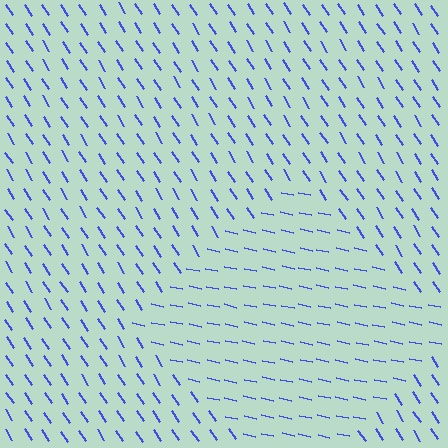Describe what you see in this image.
The image is filled with small blue line segments. A diamond region in the image has lines oriented differently from the surrounding lines, creating a visible texture boundary.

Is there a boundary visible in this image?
Yes, there is a texture boundary formed by a change in line orientation.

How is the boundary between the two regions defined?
The boundary is defined purely by a change in line orientation (approximately 45 degrees difference). All lines are the same color and thickness.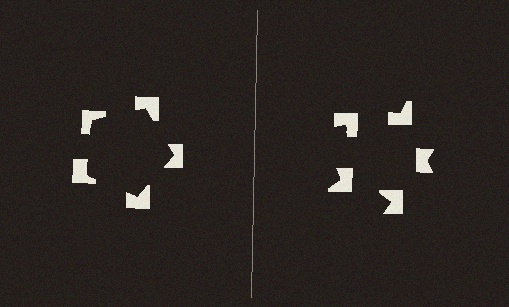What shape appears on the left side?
An illusory pentagon.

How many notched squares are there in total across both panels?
10 — 5 on each side.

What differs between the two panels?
The notched squares are positioned identically on both sides; only the wedge orientations differ. On the left they align to a pentagon; on the right they are misaligned.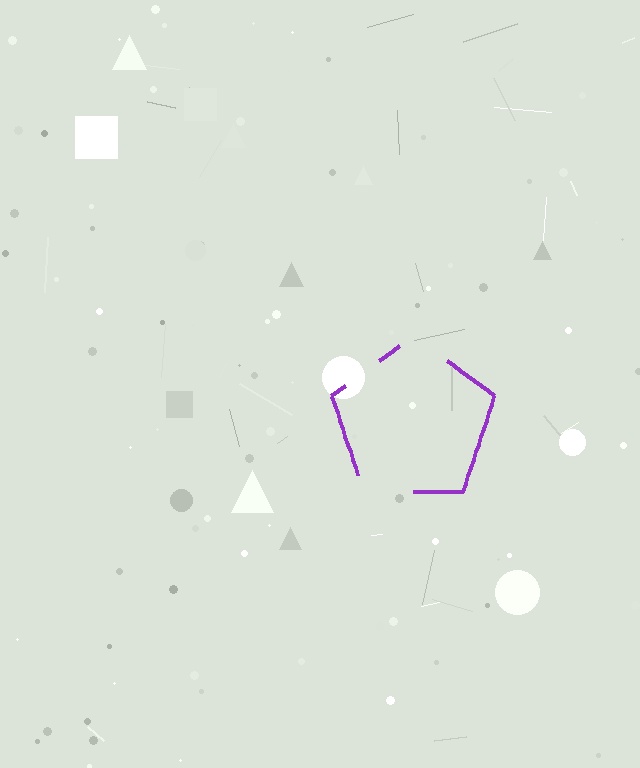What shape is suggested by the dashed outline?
The dashed outline suggests a pentagon.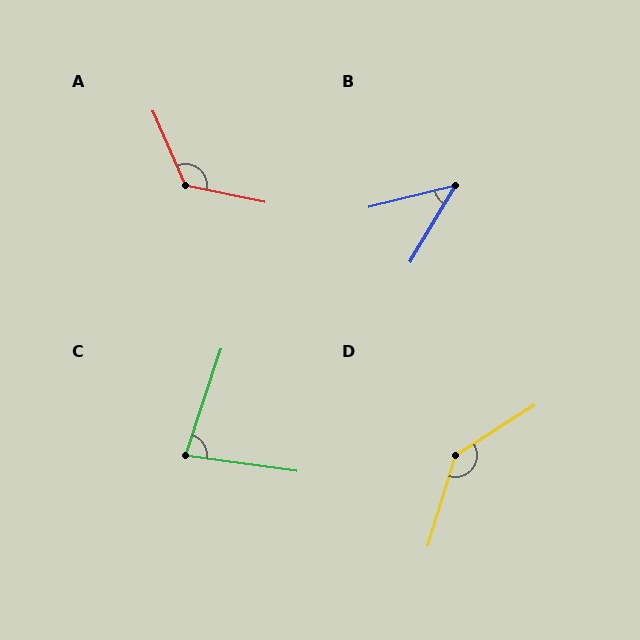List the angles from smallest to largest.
B (45°), C (79°), A (125°), D (139°).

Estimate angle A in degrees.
Approximately 125 degrees.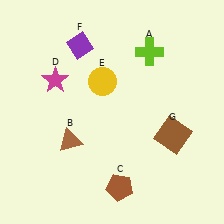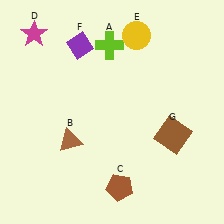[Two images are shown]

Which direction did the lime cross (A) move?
The lime cross (A) moved left.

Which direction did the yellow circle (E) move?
The yellow circle (E) moved up.